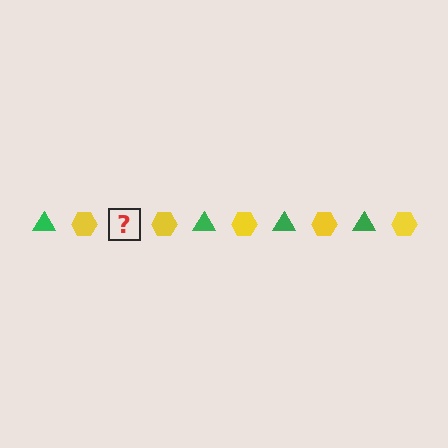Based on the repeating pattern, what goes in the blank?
The blank should be a green triangle.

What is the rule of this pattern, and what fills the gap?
The rule is that the pattern alternates between green triangle and yellow hexagon. The gap should be filled with a green triangle.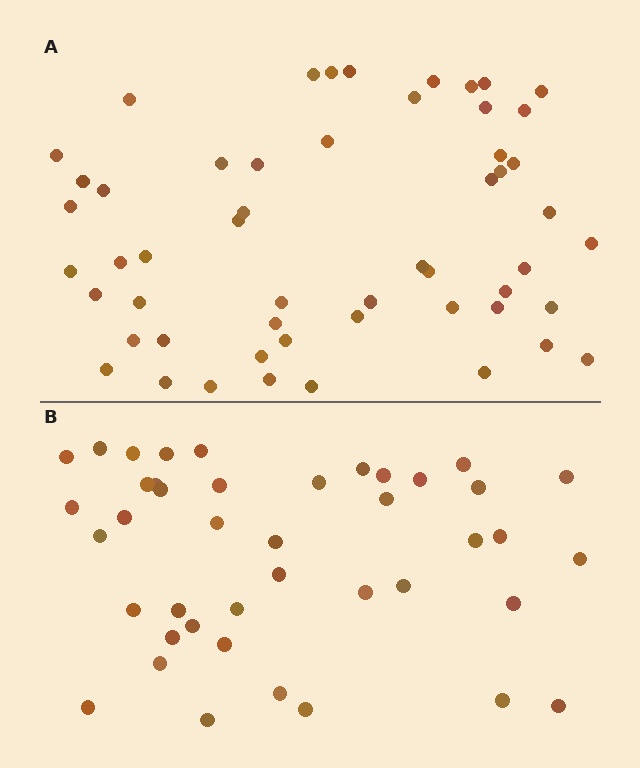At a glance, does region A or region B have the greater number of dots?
Region A (the top region) has more dots.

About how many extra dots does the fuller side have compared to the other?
Region A has roughly 12 or so more dots than region B.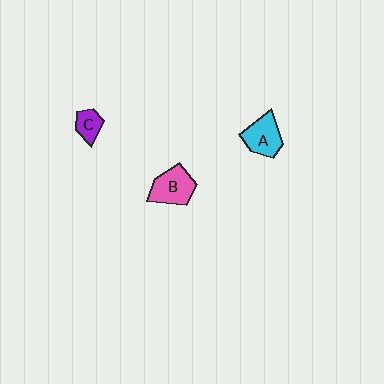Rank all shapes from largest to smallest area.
From largest to smallest: B (pink), A (cyan), C (purple).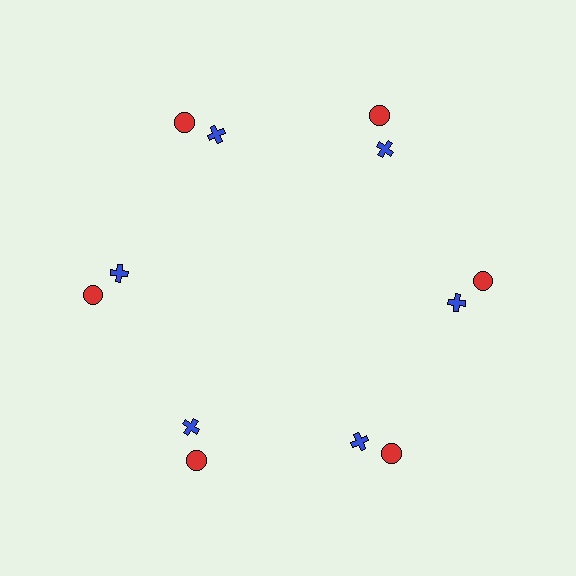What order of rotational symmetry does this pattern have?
This pattern has 6-fold rotational symmetry.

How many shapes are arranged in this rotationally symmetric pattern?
There are 12 shapes, arranged in 6 groups of 2.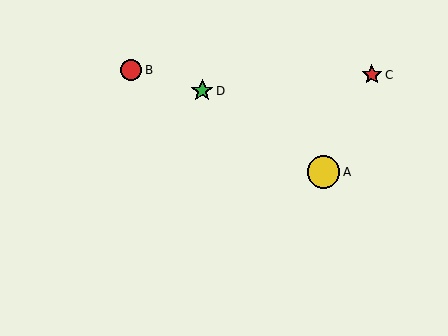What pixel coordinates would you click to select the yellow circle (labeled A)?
Click at (324, 172) to select the yellow circle A.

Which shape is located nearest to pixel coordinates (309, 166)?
The yellow circle (labeled A) at (324, 172) is nearest to that location.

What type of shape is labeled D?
Shape D is a green star.